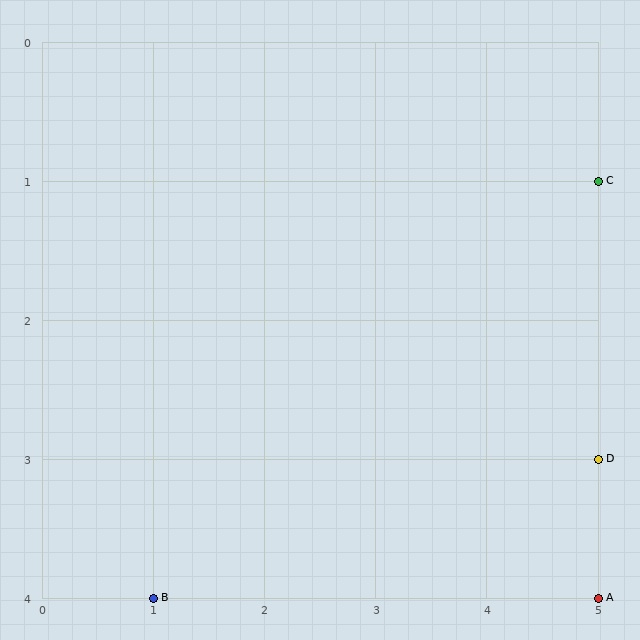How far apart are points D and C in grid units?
Points D and C are 2 rows apart.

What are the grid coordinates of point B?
Point B is at grid coordinates (1, 4).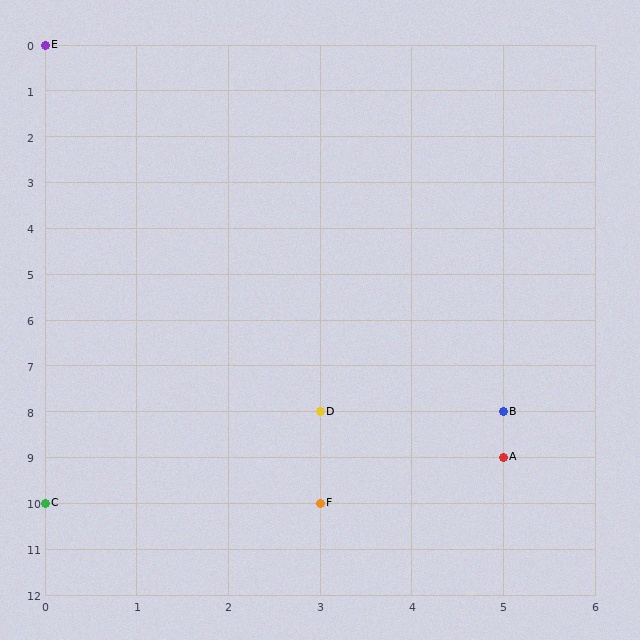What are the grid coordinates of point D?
Point D is at grid coordinates (3, 8).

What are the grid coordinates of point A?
Point A is at grid coordinates (5, 9).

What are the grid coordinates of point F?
Point F is at grid coordinates (3, 10).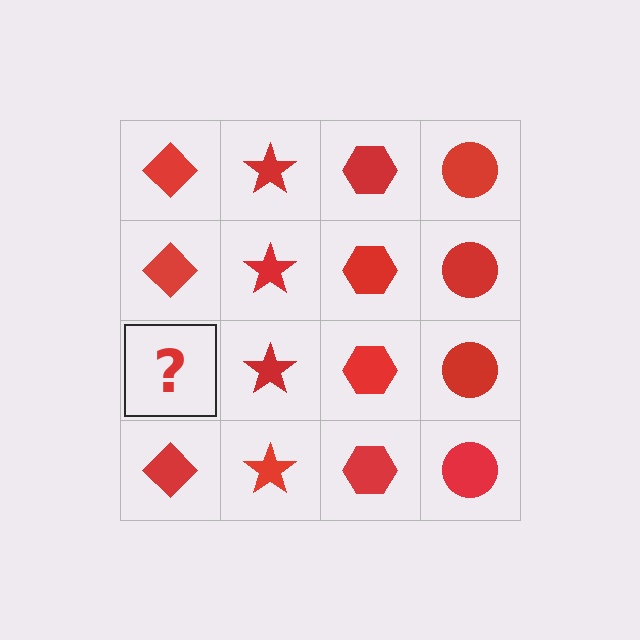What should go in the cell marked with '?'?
The missing cell should contain a red diamond.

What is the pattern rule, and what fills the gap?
The rule is that each column has a consistent shape. The gap should be filled with a red diamond.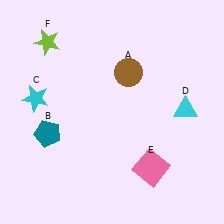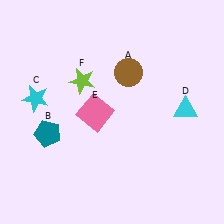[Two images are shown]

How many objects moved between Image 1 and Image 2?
2 objects moved between the two images.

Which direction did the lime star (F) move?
The lime star (F) moved down.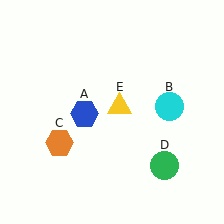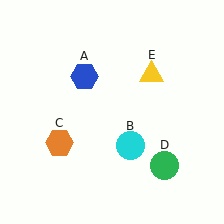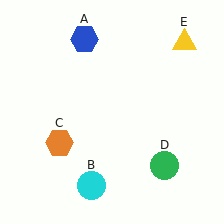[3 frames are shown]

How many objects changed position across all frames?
3 objects changed position: blue hexagon (object A), cyan circle (object B), yellow triangle (object E).